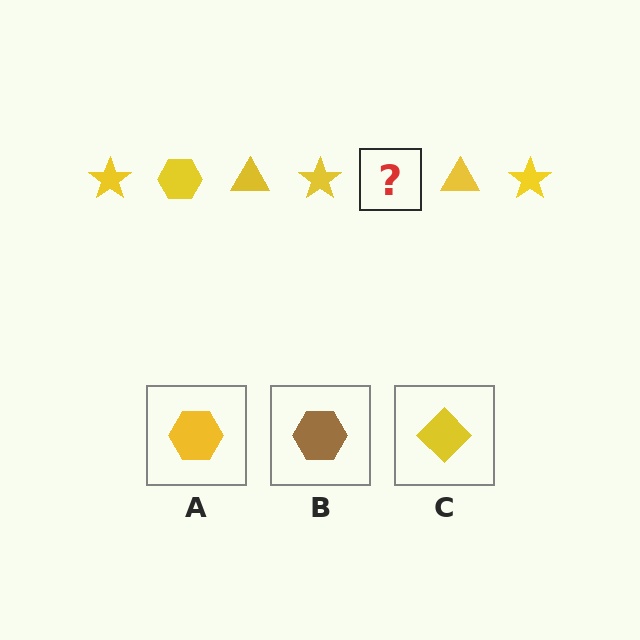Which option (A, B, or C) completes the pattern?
A.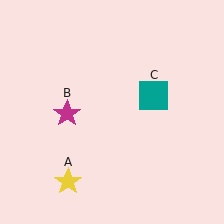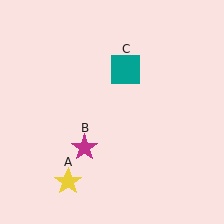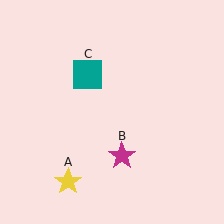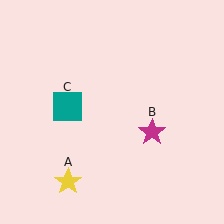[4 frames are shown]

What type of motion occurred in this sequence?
The magenta star (object B), teal square (object C) rotated counterclockwise around the center of the scene.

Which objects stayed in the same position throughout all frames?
Yellow star (object A) remained stationary.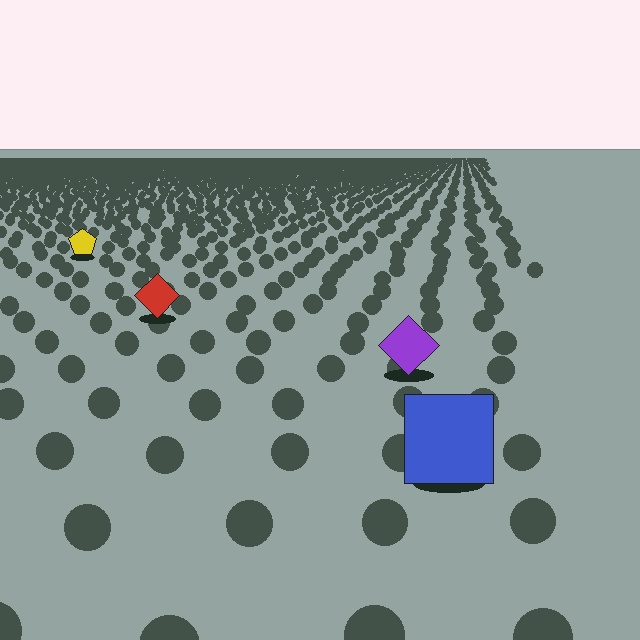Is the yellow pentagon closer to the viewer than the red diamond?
No. The red diamond is closer — you can tell from the texture gradient: the ground texture is coarser near it.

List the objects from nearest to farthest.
From nearest to farthest: the blue square, the purple diamond, the red diamond, the yellow pentagon.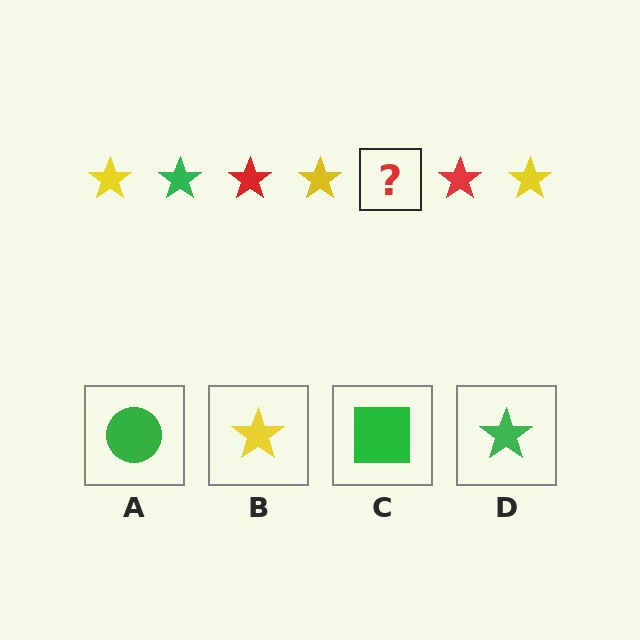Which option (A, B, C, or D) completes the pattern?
D.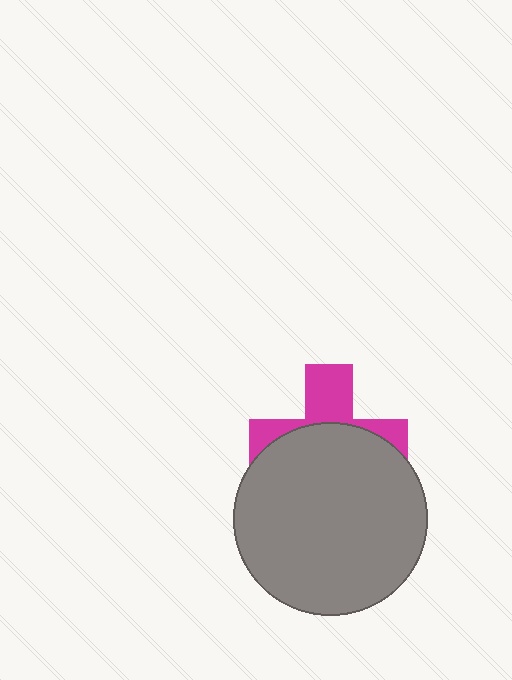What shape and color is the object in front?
The object in front is a gray circle.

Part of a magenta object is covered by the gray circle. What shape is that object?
It is a cross.